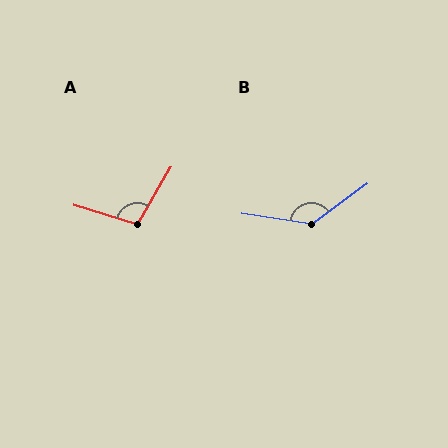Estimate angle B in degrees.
Approximately 135 degrees.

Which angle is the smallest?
A, at approximately 103 degrees.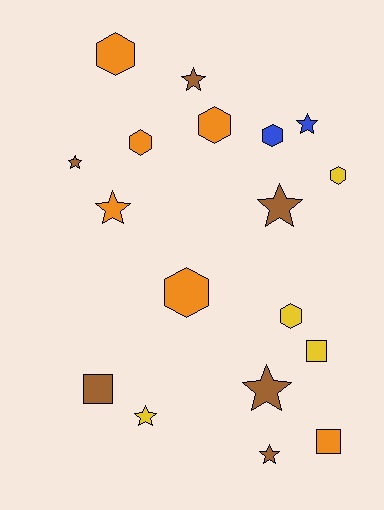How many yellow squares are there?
There is 1 yellow square.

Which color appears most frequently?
Brown, with 6 objects.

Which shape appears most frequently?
Star, with 8 objects.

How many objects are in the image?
There are 18 objects.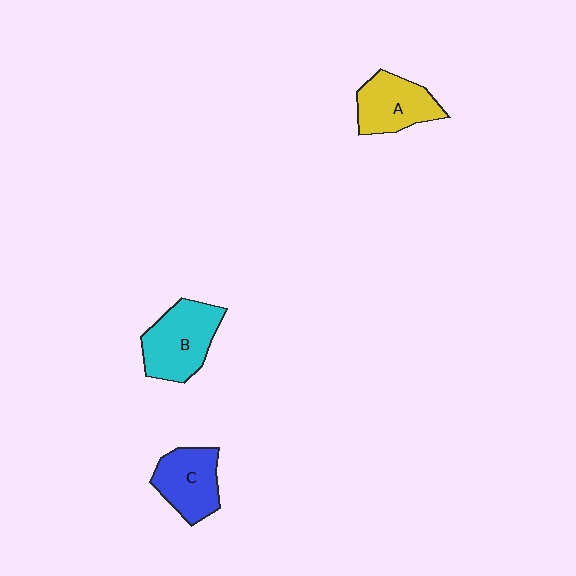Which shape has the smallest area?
Shape C (blue).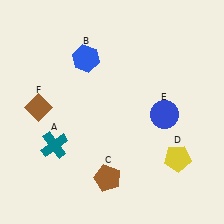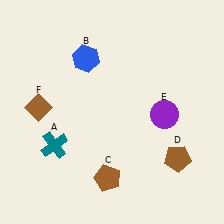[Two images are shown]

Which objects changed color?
D changed from yellow to brown. E changed from blue to purple.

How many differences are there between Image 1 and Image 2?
There are 2 differences between the two images.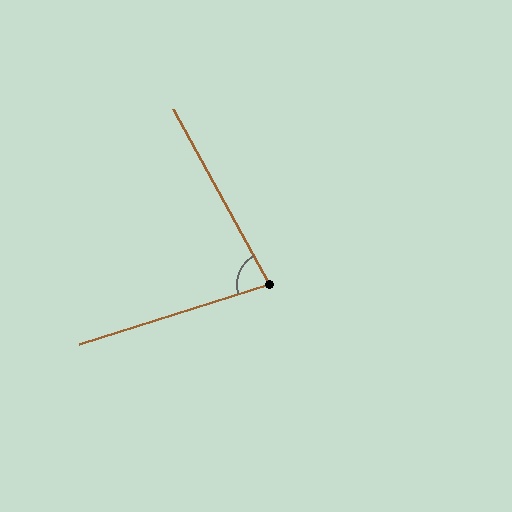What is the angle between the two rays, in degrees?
Approximately 79 degrees.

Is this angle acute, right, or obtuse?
It is acute.